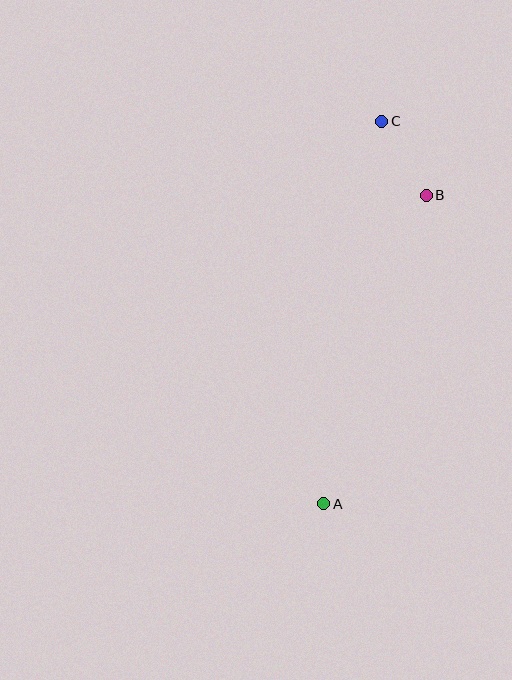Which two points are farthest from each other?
Points A and C are farthest from each other.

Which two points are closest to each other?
Points B and C are closest to each other.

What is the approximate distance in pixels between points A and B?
The distance between A and B is approximately 326 pixels.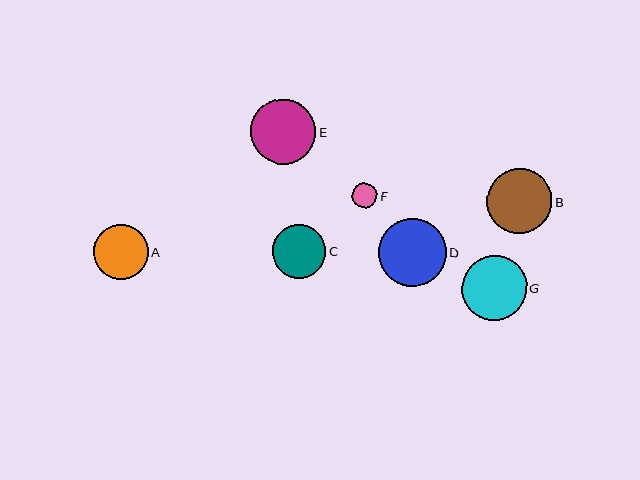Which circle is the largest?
Circle D is the largest with a size of approximately 68 pixels.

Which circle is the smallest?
Circle F is the smallest with a size of approximately 25 pixels.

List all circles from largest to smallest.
From largest to smallest: D, B, E, G, A, C, F.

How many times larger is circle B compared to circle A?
Circle B is approximately 1.2 times the size of circle A.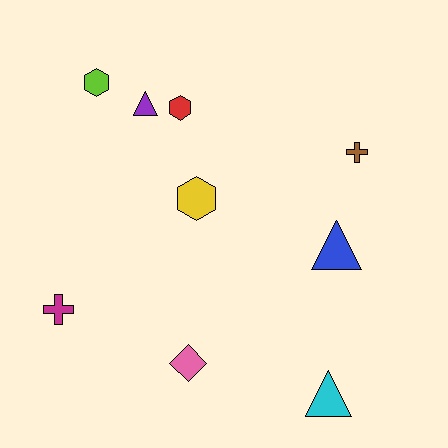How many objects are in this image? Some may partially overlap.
There are 9 objects.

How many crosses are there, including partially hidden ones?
There are 2 crosses.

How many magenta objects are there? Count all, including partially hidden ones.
There is 1 magenta object.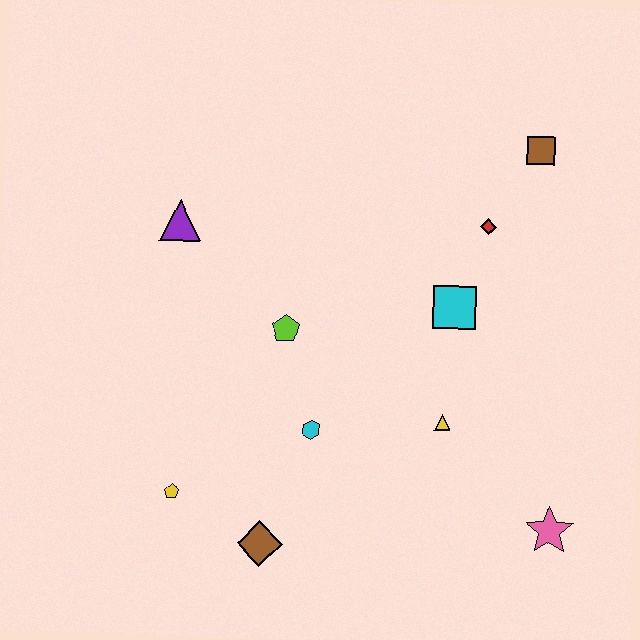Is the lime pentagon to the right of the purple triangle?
Yes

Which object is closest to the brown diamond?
The yellow pentagon is closest to the brown diamond.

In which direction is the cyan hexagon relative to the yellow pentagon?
The cyan hexagon is to the right of the yellow pentagon.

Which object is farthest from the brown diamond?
The brown square is farthest from the brown diamond.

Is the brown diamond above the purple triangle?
No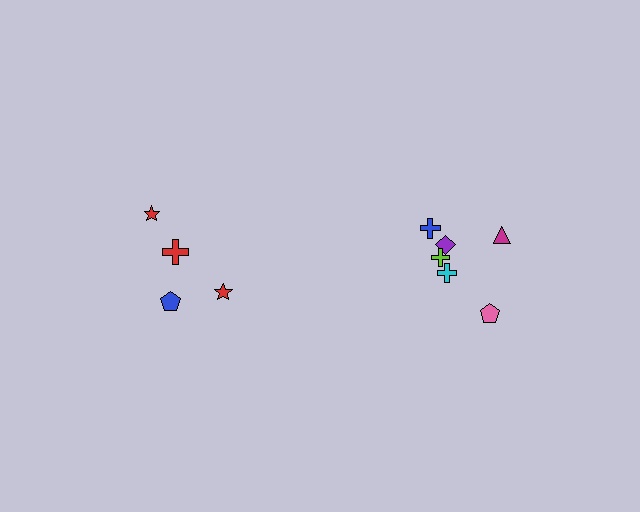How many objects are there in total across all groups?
There are 10 objects.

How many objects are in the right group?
There are 6 objects.